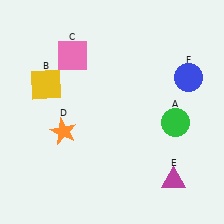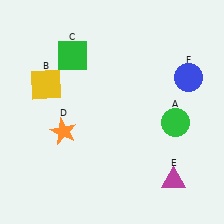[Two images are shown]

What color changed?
The square (C) changed from pink in Image 1 to green in Image 2.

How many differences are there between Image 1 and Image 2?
There is 1 difference between the two images.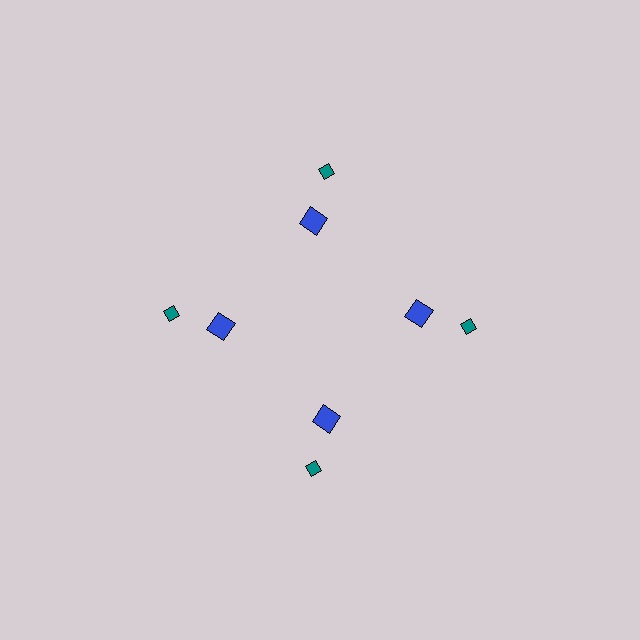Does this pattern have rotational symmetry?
Yes, this pattern has 4-fold rotational symmetry. It looks the same after rotating 90 degrees around the center.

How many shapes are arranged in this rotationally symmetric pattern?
There are 8 shapes, arranged in 4 groups of 2.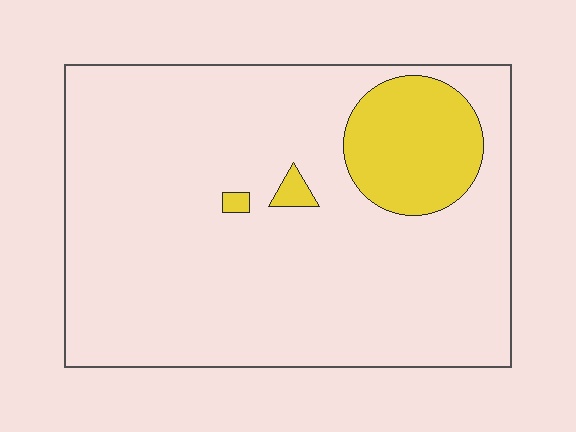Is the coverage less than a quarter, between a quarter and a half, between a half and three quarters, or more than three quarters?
Less than a quarter.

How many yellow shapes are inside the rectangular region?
3.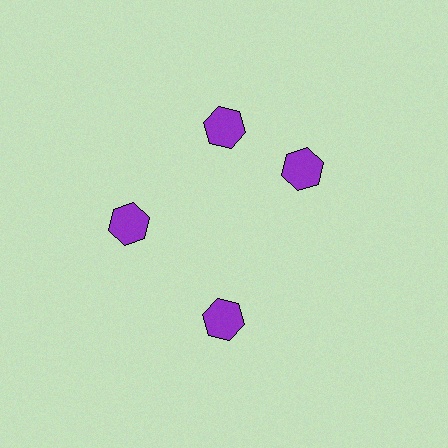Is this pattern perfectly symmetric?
No. The 4 purple hexagons are arranged in a ring, but one element near the 3 o'clock position is rotated out of alignment along the ring, breaking the 4-fold rotational symmetry.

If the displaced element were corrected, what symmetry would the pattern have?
It would have 4-fold rotational symmetry — the pattern would map onto itself every 90 degrees.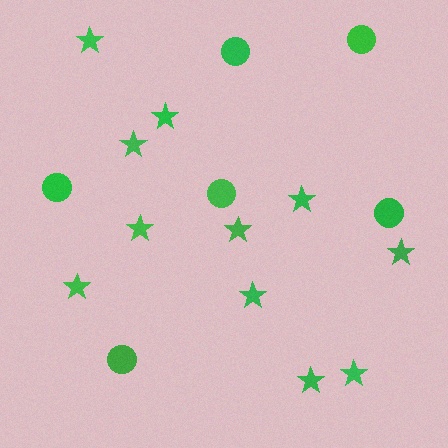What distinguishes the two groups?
There are 2 groups: one group of stars (11) and one group of circles (6).